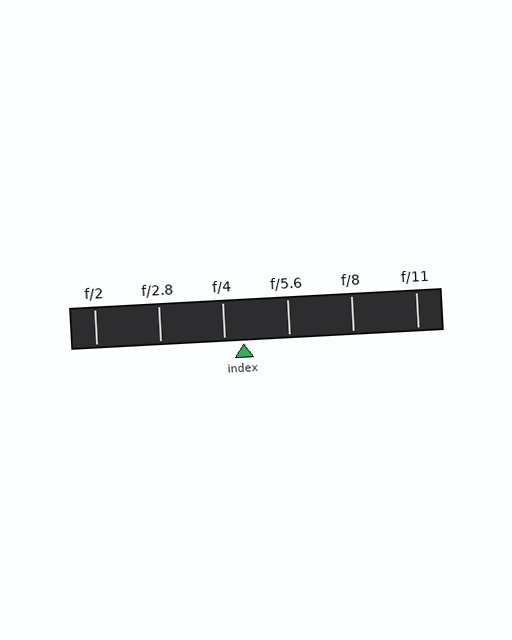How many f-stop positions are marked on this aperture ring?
There are 6 f-stop positions marked.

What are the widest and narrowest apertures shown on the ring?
The widest aperture shown is f/2 and the narrowest is f/11.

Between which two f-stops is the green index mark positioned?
The index mark is between f/4 and f/5.6.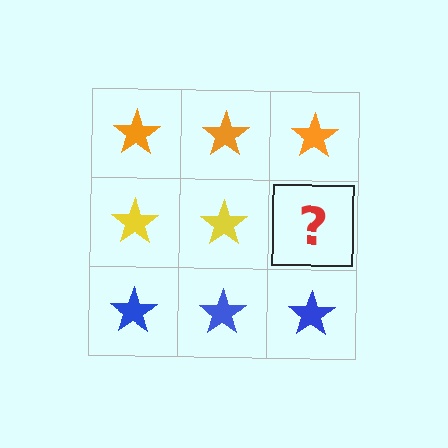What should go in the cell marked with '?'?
The missing cell should contain a yellow star.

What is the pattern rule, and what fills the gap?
The rule is that each row has a consistent color. The gap should be filled with a yellow star.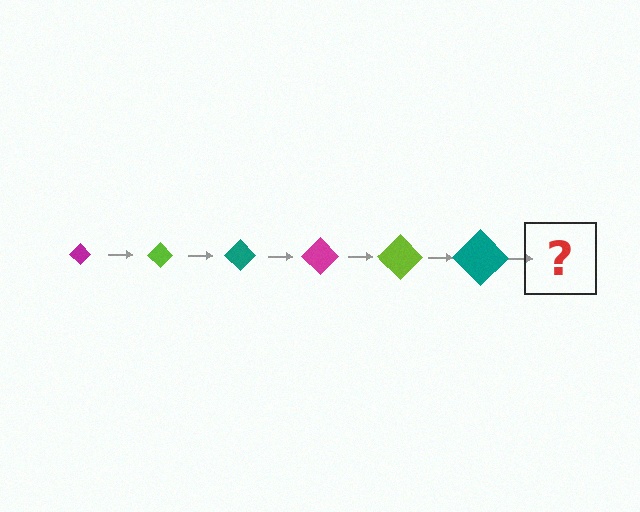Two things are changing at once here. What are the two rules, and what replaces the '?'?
The two rules are that the diamond grows larger each step and the color cycles through magenta, lime, and teal. The '?' should be a magenta diamond, larger than the previous one.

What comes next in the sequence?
The next element should be a magenta diamond, larger than the previous one.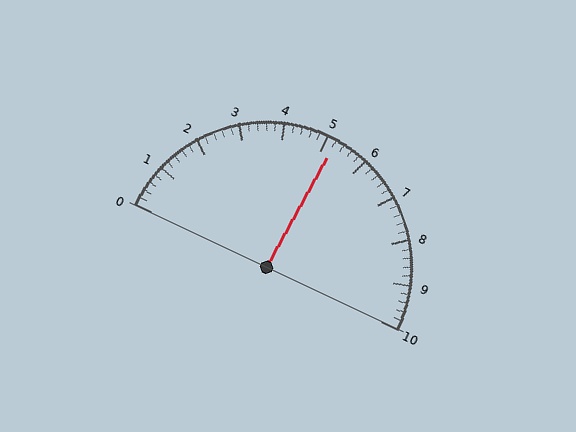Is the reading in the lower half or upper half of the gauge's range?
The reading is in the upper half of the range (0 to 10).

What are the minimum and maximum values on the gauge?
The gauge ranges from 0 to 10.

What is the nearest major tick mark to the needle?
The nearest major tick mark is 5.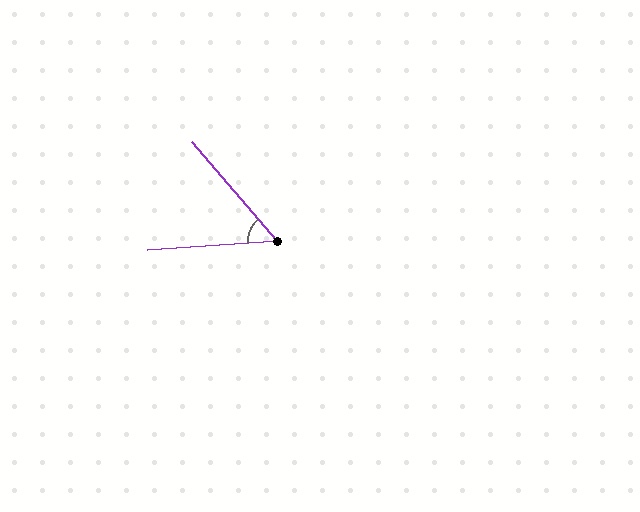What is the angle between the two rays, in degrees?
Approximately 53 degrees.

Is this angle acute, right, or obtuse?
It is acute.